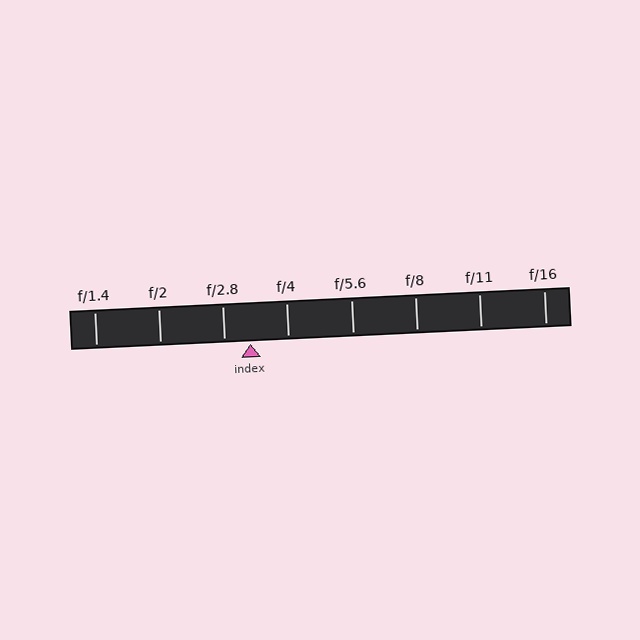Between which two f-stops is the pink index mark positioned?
The index mark is between f/2.8 and f/4.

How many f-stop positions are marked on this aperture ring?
There are 8 f-stop positions marked.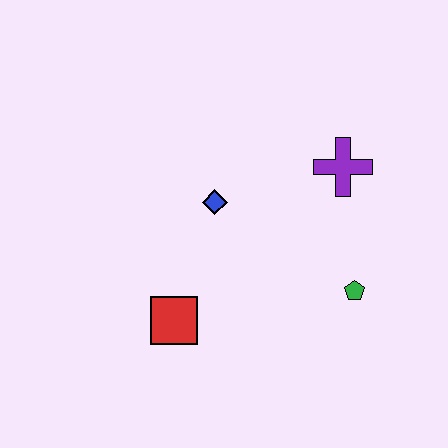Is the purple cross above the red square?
Yes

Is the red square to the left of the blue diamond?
Yes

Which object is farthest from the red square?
The purple cross is farthest from the red square.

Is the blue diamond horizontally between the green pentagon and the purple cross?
No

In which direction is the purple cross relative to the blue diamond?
The purple cross is to the right of the blue diamond.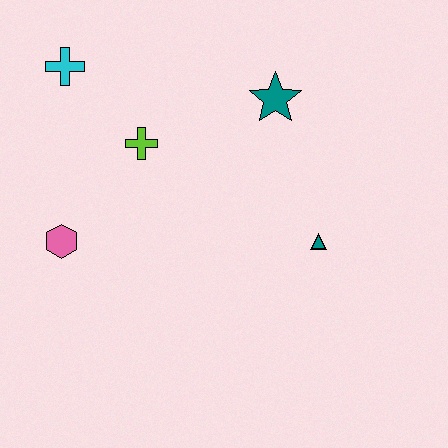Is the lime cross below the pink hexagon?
No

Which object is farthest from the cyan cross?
The teal triangle is farthest from the cyan cross.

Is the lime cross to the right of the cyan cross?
Yes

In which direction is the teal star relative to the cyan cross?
The teal star is to the right of the cyan cross.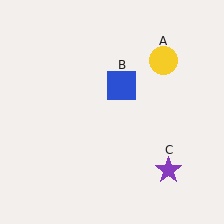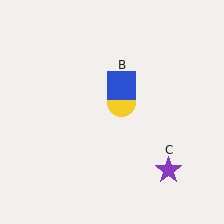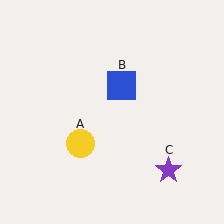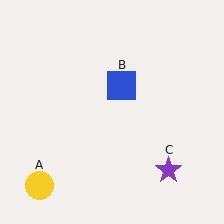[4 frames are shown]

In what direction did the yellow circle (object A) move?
The yellow circle (object A) moved down and to the left.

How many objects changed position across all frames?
1 object changed position: yellow circle (object A).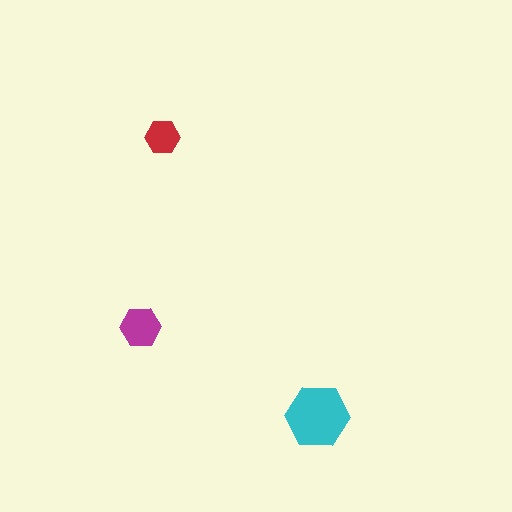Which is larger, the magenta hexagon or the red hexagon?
The magenta one.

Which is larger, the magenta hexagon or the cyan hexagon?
The cyan one.